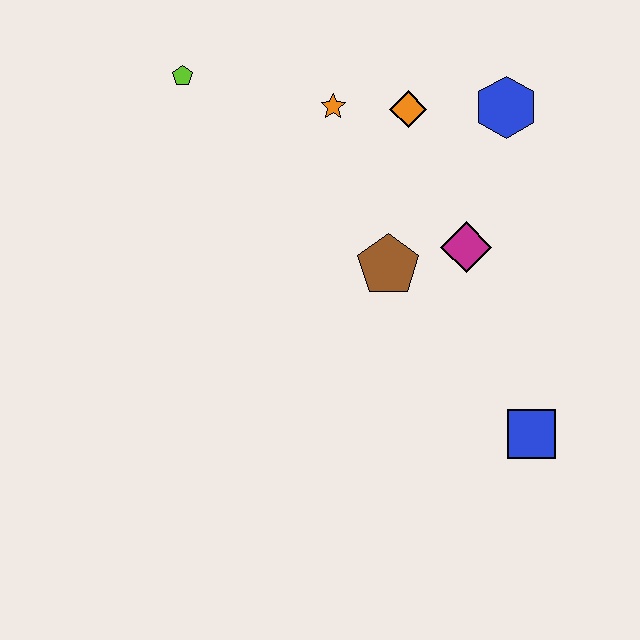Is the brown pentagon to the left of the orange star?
No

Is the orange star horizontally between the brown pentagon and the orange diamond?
No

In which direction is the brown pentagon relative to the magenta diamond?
The brown pentagon is to the left of the magenta diamond.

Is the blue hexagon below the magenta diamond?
No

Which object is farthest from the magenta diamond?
The lime pentagon is farthest from the magenta diamond.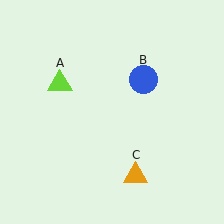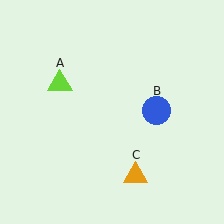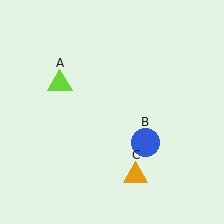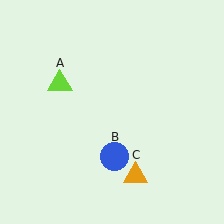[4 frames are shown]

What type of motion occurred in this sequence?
The blue circle (object B) rotated clockwise around the center of the scene.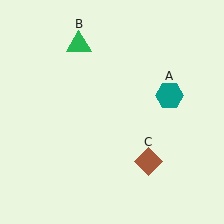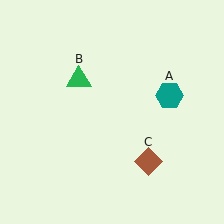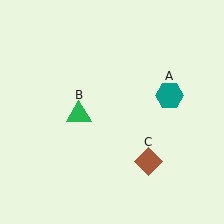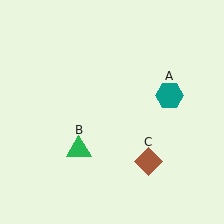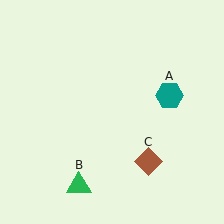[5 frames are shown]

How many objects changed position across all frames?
1 object changed position: green triangle (object B).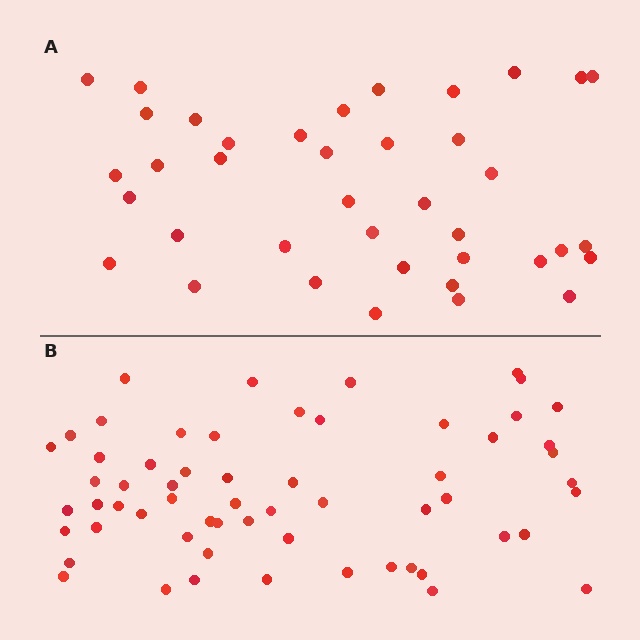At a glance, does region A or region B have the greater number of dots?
Region B (the bottom region) has more dots.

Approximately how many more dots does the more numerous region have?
Region B has approximately 20 more dots than region A.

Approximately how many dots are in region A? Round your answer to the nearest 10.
About 40 dots. (The exact count is 39, which rounds to 40.)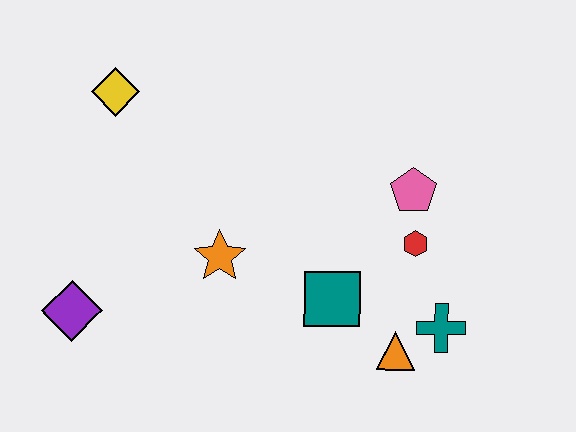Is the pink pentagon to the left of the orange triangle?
No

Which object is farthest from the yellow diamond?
The teal cross is farthest from the yellow diamond.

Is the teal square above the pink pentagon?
No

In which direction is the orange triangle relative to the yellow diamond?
The orange triangle is to the right of the yellow diamond.